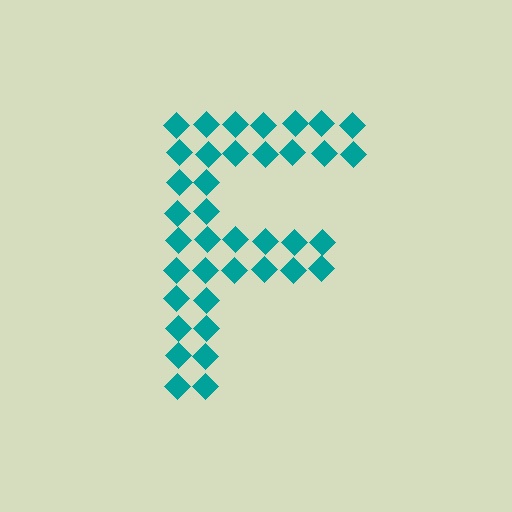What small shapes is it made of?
It is made of small diamonds.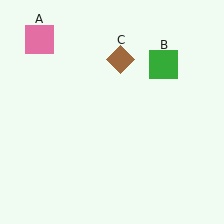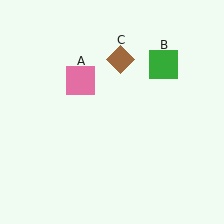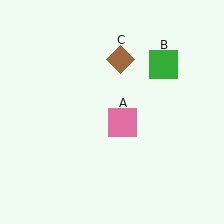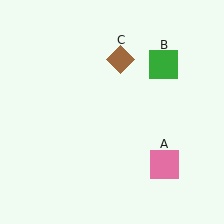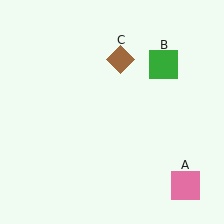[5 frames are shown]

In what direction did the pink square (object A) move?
The pink square (object A) moved down and to the right.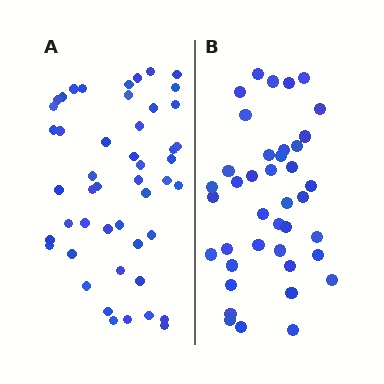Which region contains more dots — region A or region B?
Region A (the left region) has more dots.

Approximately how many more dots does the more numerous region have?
Region A has roughly 8 or so more dots than region B.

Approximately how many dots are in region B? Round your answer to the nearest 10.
About 40 dots.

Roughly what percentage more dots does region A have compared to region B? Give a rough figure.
About 20% more.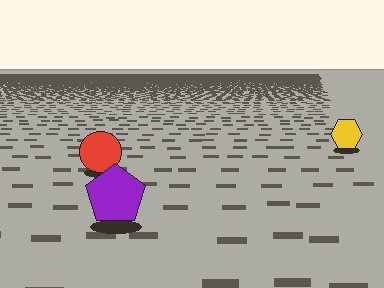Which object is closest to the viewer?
The purple pentagon is closest. The texture marks near it are larger and more spread out.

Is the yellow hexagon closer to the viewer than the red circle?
No. The red circle is closer — you can tell from the texture gradient: the ground texture is coarser near it.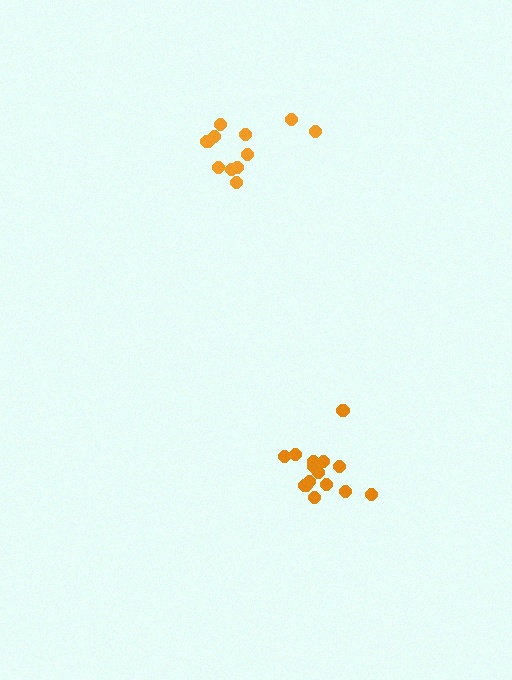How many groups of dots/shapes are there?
There are 2 groups.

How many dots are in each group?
Group 1: 15 dots, Group 2: 12 dots (27 total).